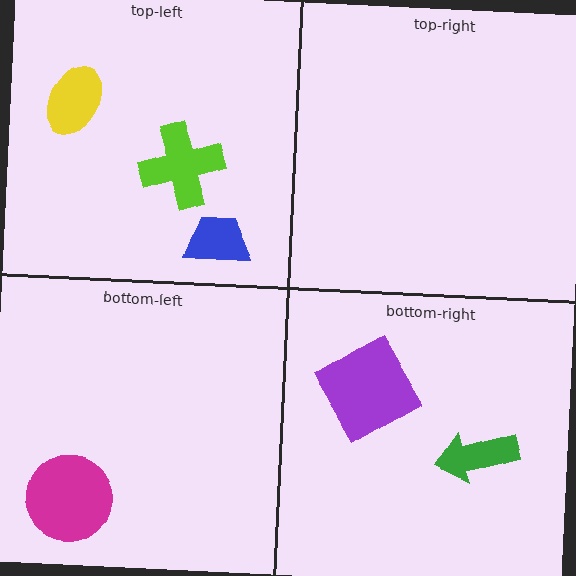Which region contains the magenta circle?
The bottom-left region.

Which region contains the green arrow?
The bottom-right region.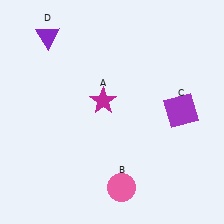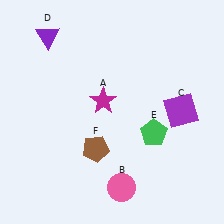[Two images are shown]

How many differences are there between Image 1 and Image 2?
There are 2 differences between the two images.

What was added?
A green pentagon (E), a brown pentagon (F) were added in Image 2.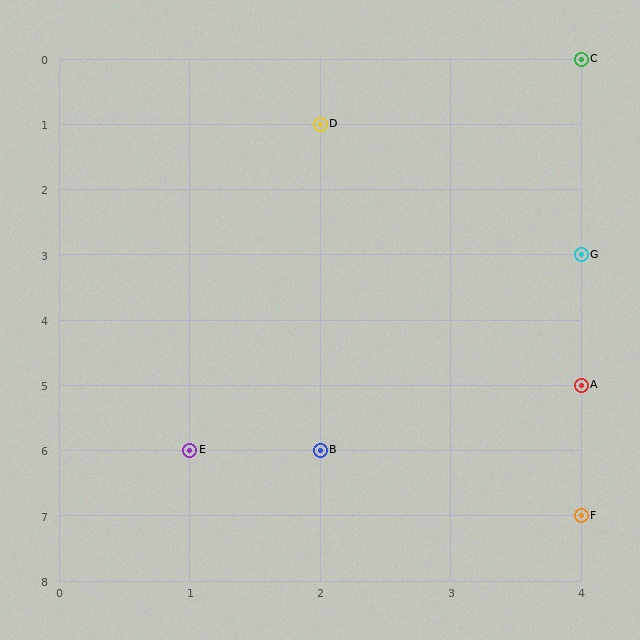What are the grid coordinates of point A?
Point A is at grid coordinates (4, 5).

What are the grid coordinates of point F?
Point F is at grid coordinates (4, 7).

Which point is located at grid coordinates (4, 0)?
Point C is at (4, 0).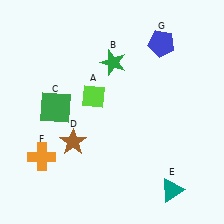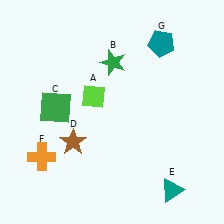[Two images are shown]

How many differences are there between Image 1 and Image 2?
There is 1 difference between the two images.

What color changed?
The pentagon (G) changed from blue in Image 1 to teal in Image 2.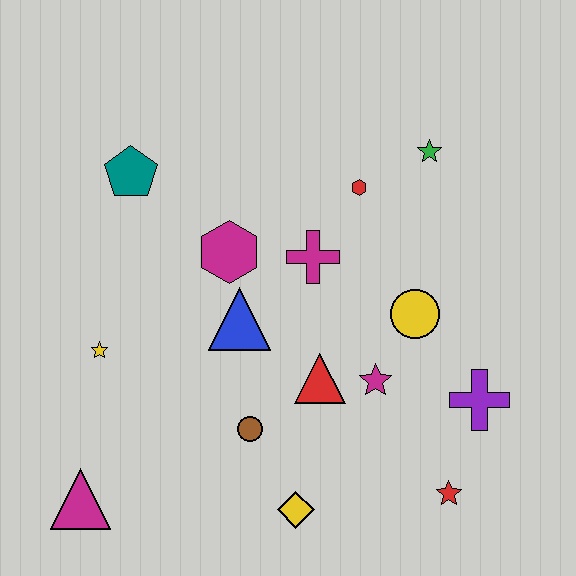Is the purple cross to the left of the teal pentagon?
No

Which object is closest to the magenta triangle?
The yellow star is closest to the magenta triangle.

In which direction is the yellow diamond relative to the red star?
The yellow diamond is to the left of the red star.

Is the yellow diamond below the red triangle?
Yes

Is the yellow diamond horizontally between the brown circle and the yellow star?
No